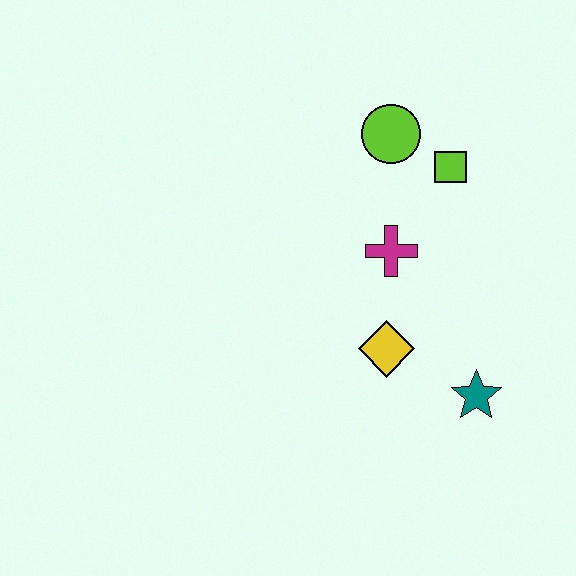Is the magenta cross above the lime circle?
No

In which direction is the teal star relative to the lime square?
The teal star is below the lime square.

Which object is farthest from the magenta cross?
The teal star is farthest from the magenta cross.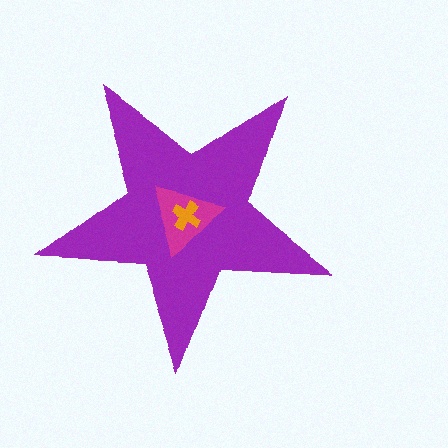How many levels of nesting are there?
3.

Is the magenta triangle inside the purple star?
Yes.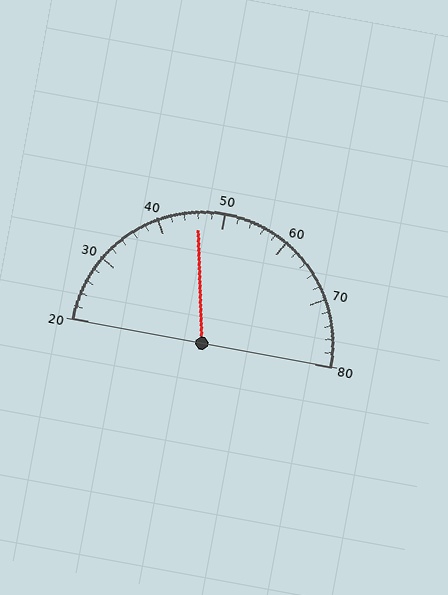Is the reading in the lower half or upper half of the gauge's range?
The reading is in the lower half of the range (20 to 80).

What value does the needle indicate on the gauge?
The needle indicates approximately 46.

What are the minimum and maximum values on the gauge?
The gauge ranges from 20 to 80.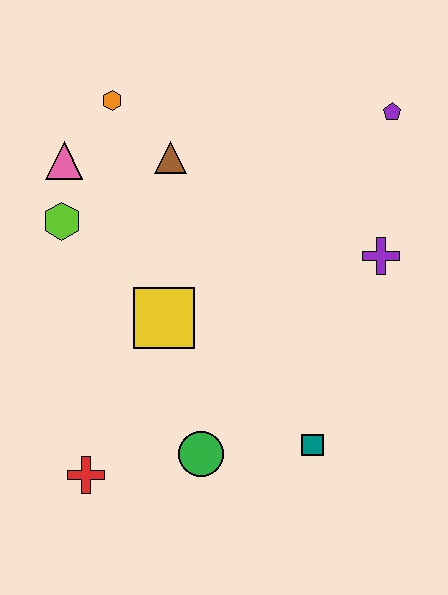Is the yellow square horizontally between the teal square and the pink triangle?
Yes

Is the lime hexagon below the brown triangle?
Yes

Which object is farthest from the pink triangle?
The teal square is farthest from the pink triangle.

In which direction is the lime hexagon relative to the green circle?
The lime hexagon is above the green circle.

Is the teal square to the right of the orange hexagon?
Yes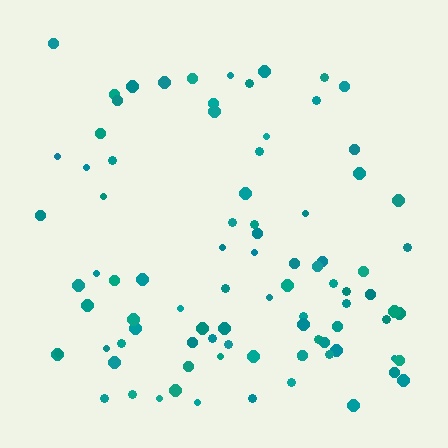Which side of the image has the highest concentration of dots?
The bottom.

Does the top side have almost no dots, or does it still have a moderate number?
Still a moderate number, just noticeably fewer than the bottom.